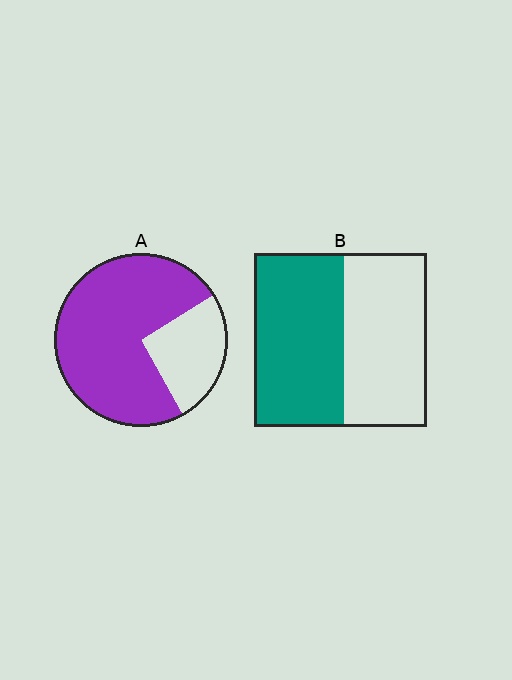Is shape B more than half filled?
Roughly half.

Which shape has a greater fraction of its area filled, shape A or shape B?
Shape A.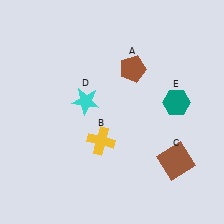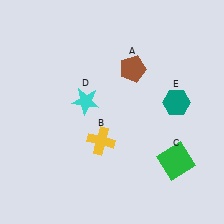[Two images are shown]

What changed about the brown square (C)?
In Image 1, C is brown. In Image 2, it changed to green.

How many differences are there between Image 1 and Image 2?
There is 1 difference between the two images.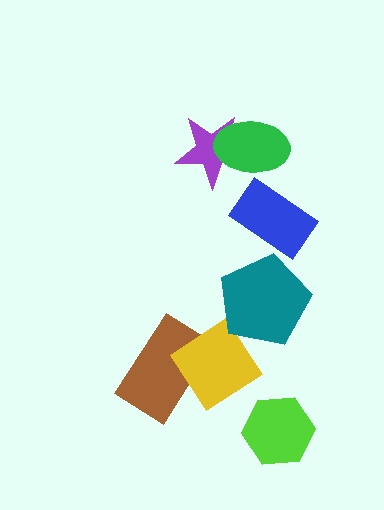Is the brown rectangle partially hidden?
Yes, it is partially covered by another shape.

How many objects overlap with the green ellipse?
1 object overlaps with the green ellipse.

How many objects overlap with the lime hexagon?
0 objects overlap with the lime hexagon.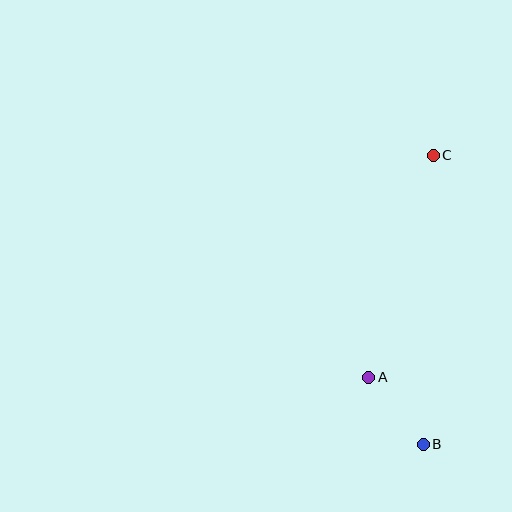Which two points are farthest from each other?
Points B and C are farthest from each other.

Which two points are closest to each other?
Points A and B are closest to each other.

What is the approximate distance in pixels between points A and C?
The distance between A and C is approximately 231 pixels.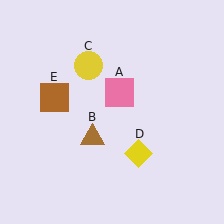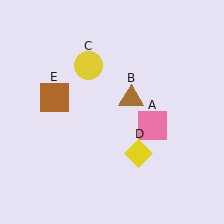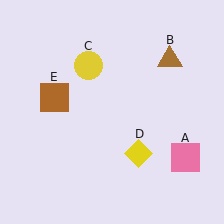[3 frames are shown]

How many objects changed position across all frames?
2 objects changed position: pink square (object A), brown triangle (object B).